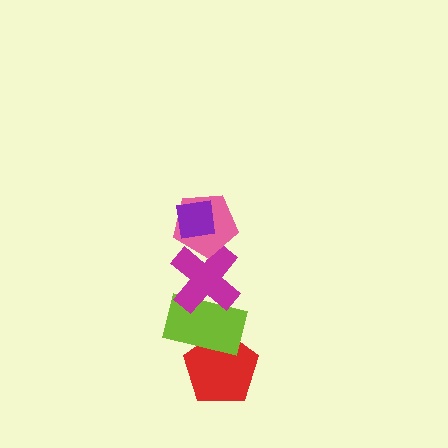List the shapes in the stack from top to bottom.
From top to bottom: the purple square, the pink pentagon, the magenta cross, the lime rectangle, the red pentagon.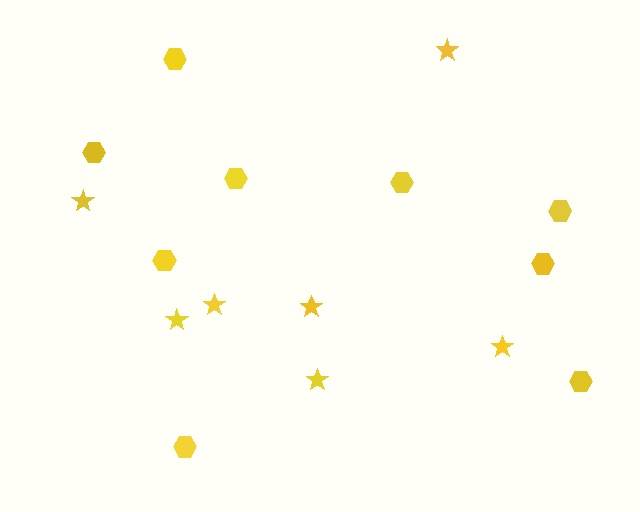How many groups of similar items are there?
There are 2 groups: one group of hexagons (9) and one group of stars (7).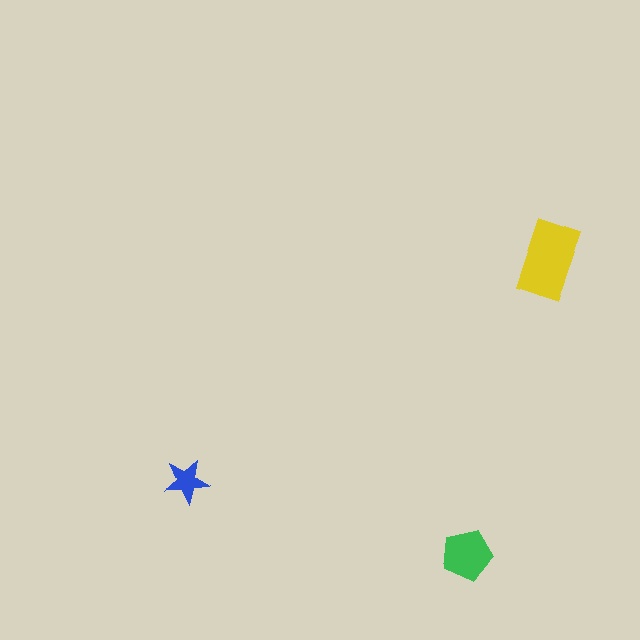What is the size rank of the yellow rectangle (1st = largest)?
1st.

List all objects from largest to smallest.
The yellow rectangle, the green pentagon, the blue star.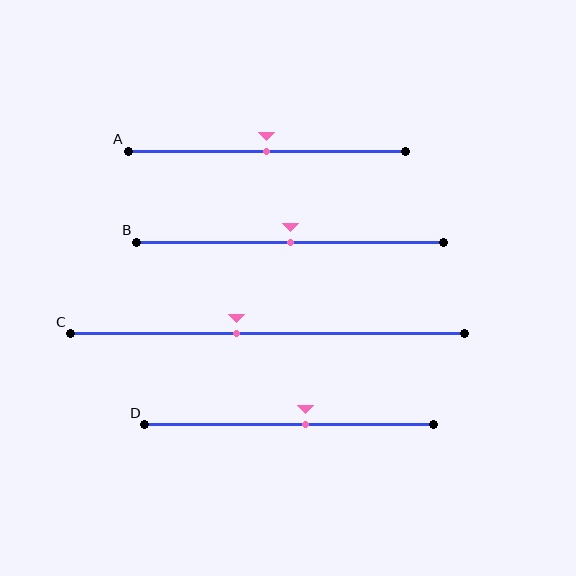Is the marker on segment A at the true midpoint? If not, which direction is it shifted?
Yes, the marker on segment A is at the true midpoint.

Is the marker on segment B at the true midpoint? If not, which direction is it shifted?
Yes, the marker on segment B is at the true midpoint.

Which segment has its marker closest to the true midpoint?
Segment A has its marker closest to the true midpoint.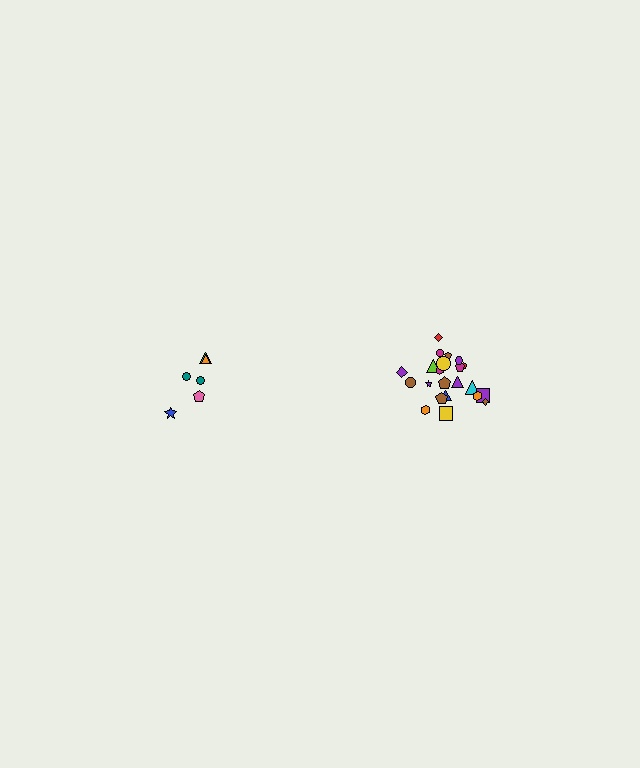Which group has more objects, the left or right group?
The right group.